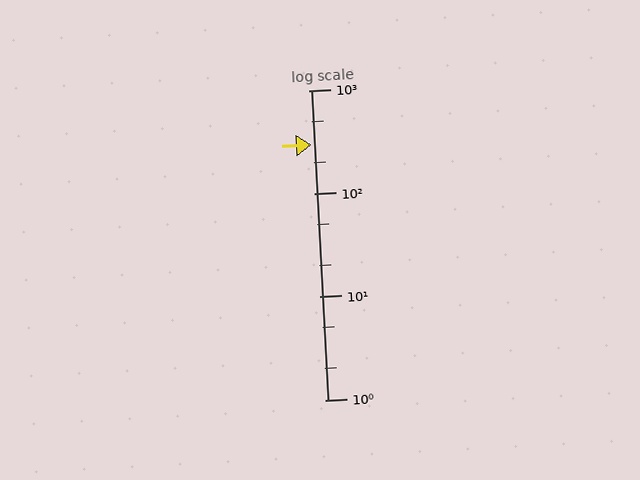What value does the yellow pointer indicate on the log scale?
The pointer indicates approximately 300.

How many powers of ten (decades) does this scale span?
The scale spans 3 decades, from 1 to 1000.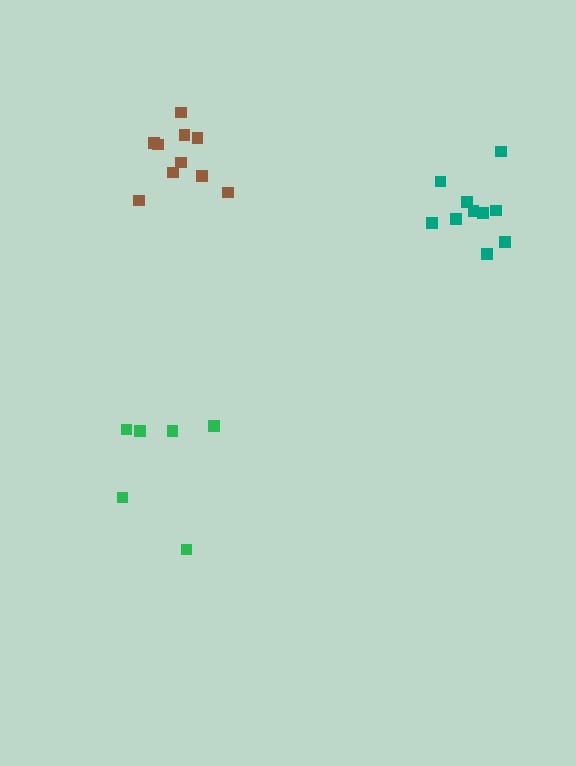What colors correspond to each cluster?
The clusters are colored: green, brown, teal.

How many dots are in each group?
Group 1: 6 dots, Group 2: 10 dots, Group 3: 10 dots (26 total).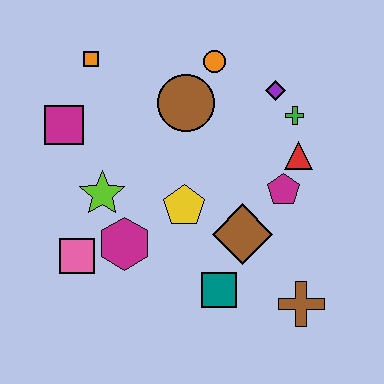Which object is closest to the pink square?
The magenta hexagon is closest to the pink square.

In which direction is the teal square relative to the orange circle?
The teal square is below the orange circle.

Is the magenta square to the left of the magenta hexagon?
Yes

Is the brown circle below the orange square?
Yes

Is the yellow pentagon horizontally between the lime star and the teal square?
Yes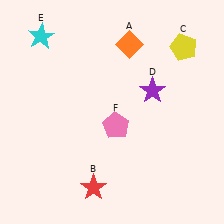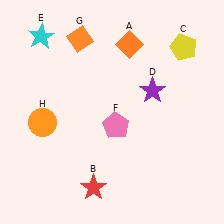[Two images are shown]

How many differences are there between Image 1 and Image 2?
There are 2 differences between the two images.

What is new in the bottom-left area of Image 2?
An orange circle (H) was added in the bottom-left area of Image 2.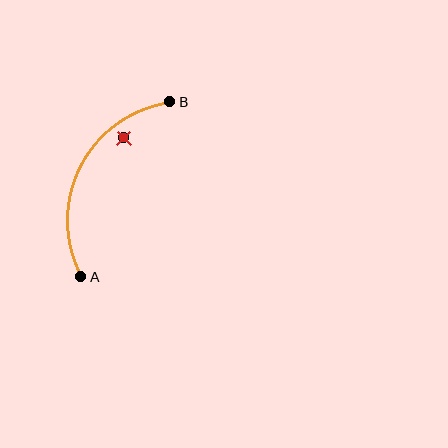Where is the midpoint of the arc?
The arc midpoint is the point on the curve farthest from the straight line joining A and B. It sits to the left of that line.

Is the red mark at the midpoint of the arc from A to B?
No — the red mark does not lie on the arc at all. It sits slightly inside the curve.